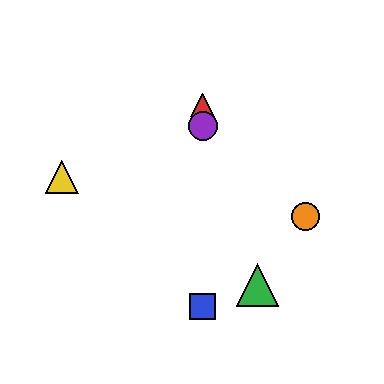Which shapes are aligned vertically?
The red triangle, the blue square, the purple circle are aligned vertically.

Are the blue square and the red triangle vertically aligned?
Yes, both are at x≈203.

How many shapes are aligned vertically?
3 shapes (the red triangle, the blue square, the purple circle) are aligned vertically.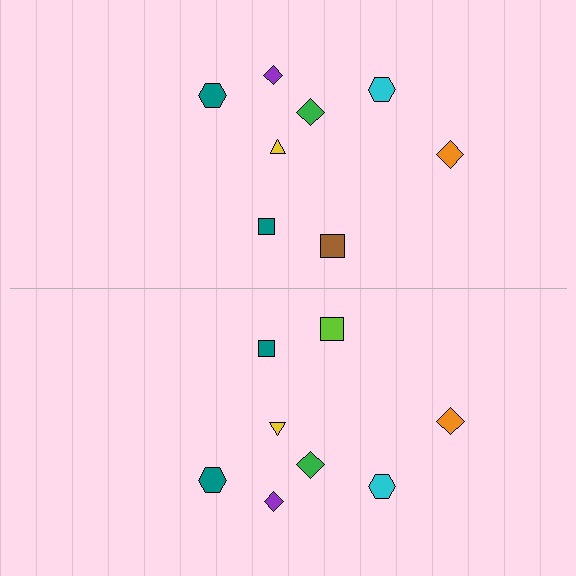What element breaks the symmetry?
The lime square on the bottom side breaks the symmetry — its mirror counterpart is brown.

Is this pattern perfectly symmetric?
No, the pattern is not perfectly symmetric. The lime square on the bottom side breaks the symmetry — its mirror counterpart is brown.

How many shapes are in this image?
There are 16 shapes in this image.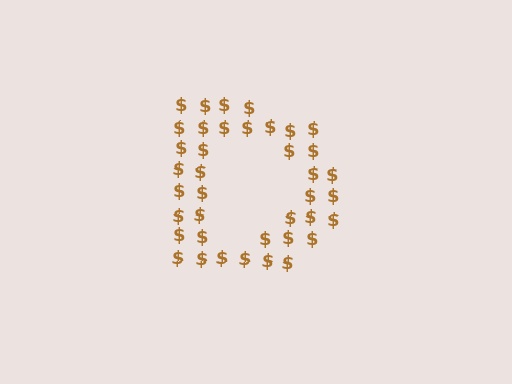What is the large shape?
The large shape is the letter D.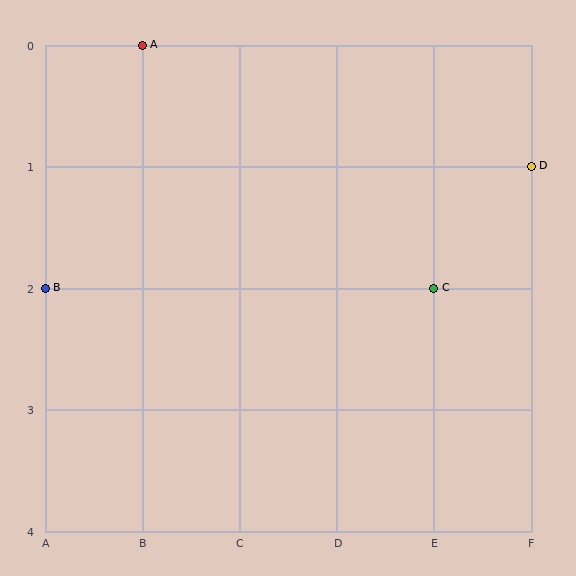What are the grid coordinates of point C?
Point C is at grid coordinates (E, 2).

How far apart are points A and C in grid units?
Points A and C are 3 columns and 2 rows apart (about 3.6 grid units diagonally).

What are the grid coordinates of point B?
Point B is at grid coordinates (A, 2).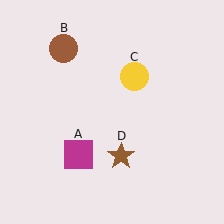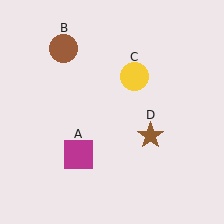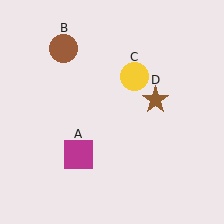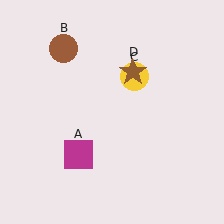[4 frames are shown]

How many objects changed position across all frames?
1 object changed position: brown star (object D).